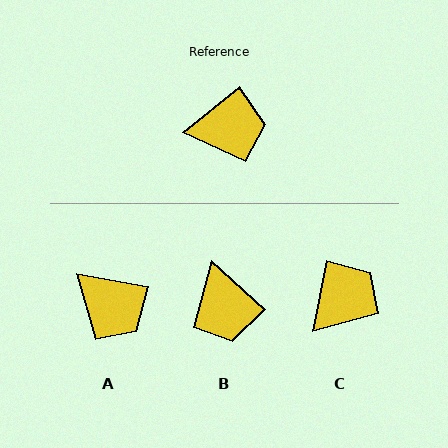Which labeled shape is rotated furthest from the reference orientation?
B, about 81 degrees away.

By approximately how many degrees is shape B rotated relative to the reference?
Approximately 81 degrees clockwise.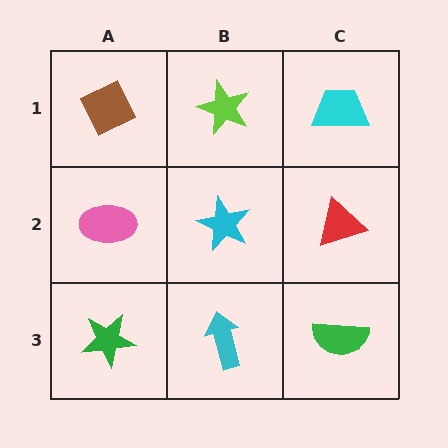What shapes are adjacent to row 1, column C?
A red triangle (row 2, column C), a lime star (row 1, column B).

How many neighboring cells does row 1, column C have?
2.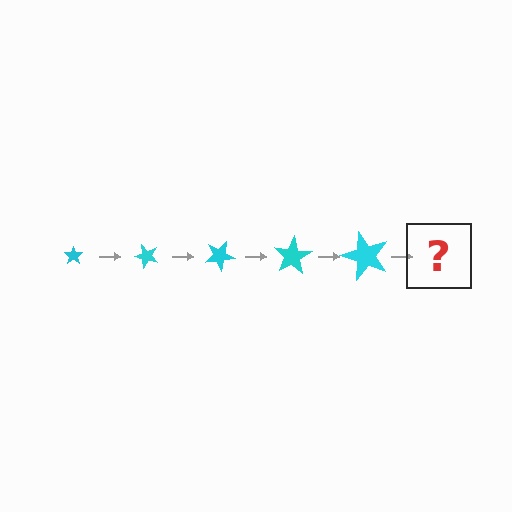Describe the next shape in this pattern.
It should be a star, larger than the previous one and rotated 250 degrees from the start.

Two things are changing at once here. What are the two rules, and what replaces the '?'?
The two rules are that the star grows larger each step and it rotates 50 degrees each step. The '?' should be a star, larger than the previous one and rotated 250 degrees from the start.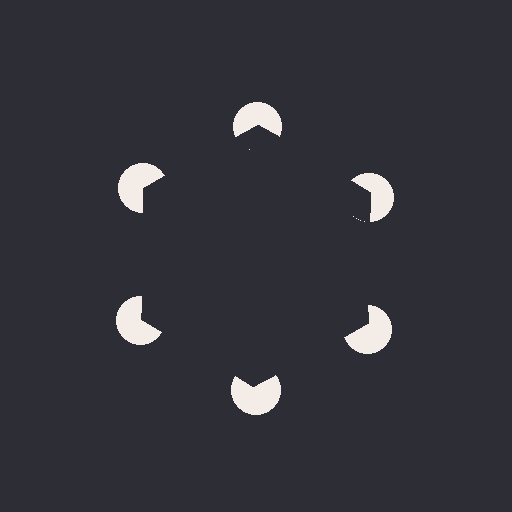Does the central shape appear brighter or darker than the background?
It typically appears slightly darker than the background, even though no actual brightness change is drawn.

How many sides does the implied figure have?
6 sides.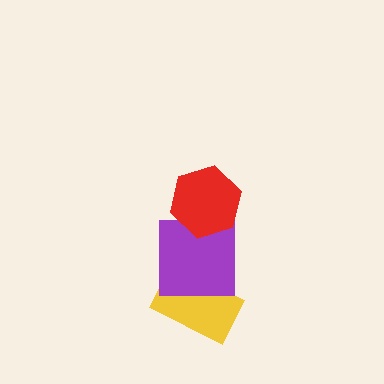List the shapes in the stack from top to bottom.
From top to bottom: the red hexagon, the purple square, the yellow rectangle.